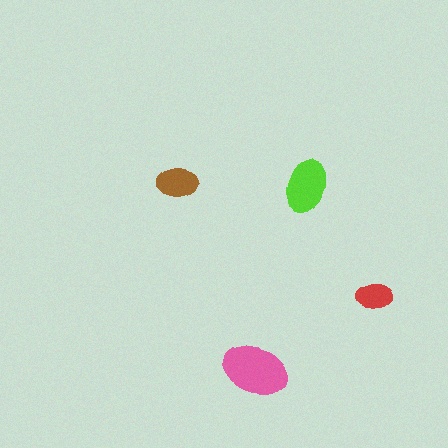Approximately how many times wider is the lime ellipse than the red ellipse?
About 1.5 times wider.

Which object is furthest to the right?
The red ellipse is rightmost.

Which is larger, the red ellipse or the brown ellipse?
The brown one.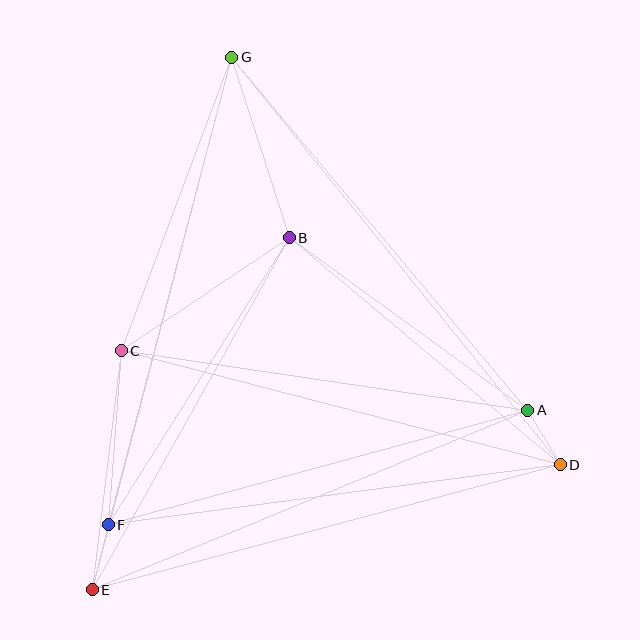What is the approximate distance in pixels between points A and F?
The distance between A and F is approximately 435 pixels.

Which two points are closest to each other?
Points A and D are closest to each other.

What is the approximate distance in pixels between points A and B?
The distance between A and B is approximately 295 pixels.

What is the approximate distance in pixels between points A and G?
The distance between A and G is approximately 461 pixels.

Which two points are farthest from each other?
Points E and G are farthest from each other.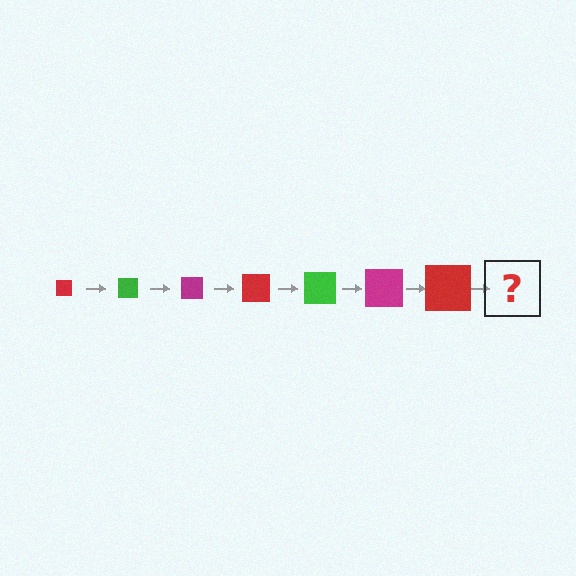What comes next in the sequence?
The next element should be a green square, larger than the previous one.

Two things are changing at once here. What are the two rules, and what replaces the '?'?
The two rules are that the square grows larger each step and the color cycles through red, green, and magenta. The '?' should be a green square, larger than the previous one.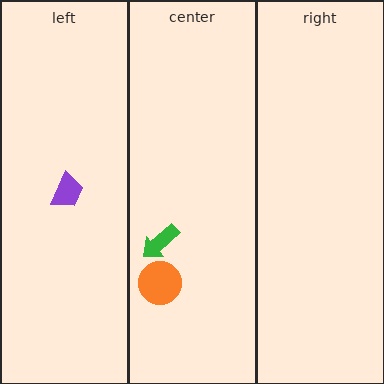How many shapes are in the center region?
2.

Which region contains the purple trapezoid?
The left region.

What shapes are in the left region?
The purple trapezoid.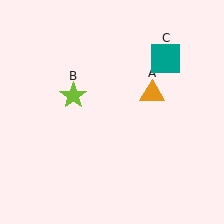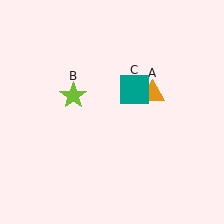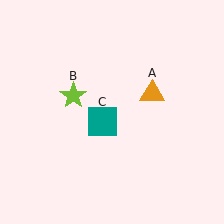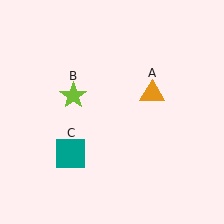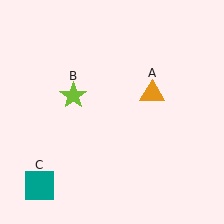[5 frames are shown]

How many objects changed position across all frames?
1 object changed position: teal square (object C).